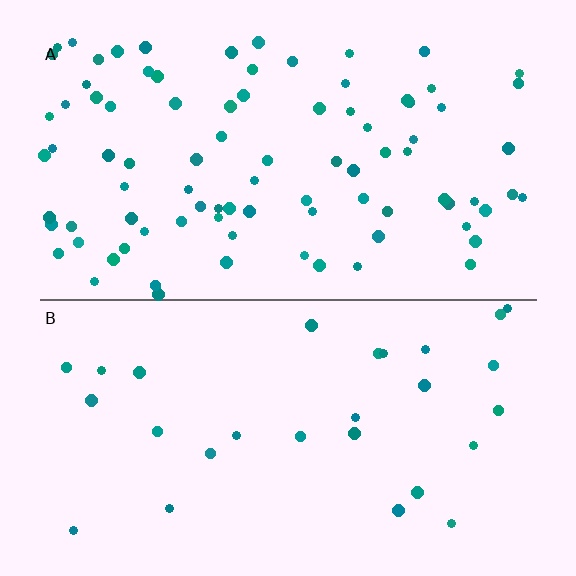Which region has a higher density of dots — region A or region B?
A (the top).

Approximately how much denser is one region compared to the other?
Approximately 3.1× — region A over region B.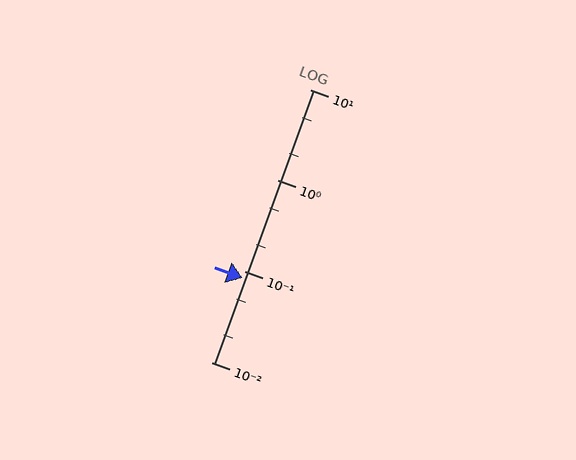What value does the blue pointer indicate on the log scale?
The pointer indicates approximately 0.084.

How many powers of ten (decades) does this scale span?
The scale spans 3 decades, from 0.01 to 10.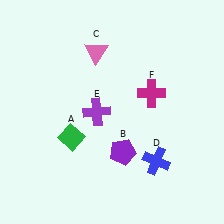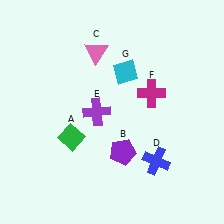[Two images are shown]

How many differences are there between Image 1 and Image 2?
There is 1 difference between the two images.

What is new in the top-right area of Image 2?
A cyan diamond (G) was added in the top-right area of Image 2.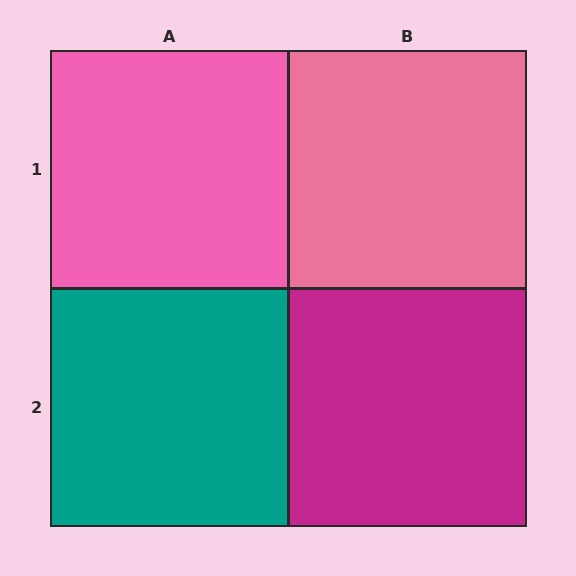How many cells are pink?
2 cells are pink.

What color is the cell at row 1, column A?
Pink.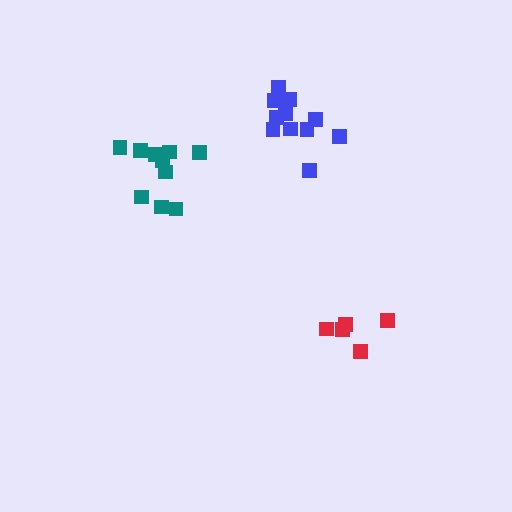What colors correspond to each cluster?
The clusters are colored: red, teal, blue.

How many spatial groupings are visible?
There are 3 spatial groupings.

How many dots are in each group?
Group 1: 5 dots, Group 2: 10 dots, Group 3: 11 dots (26 total).